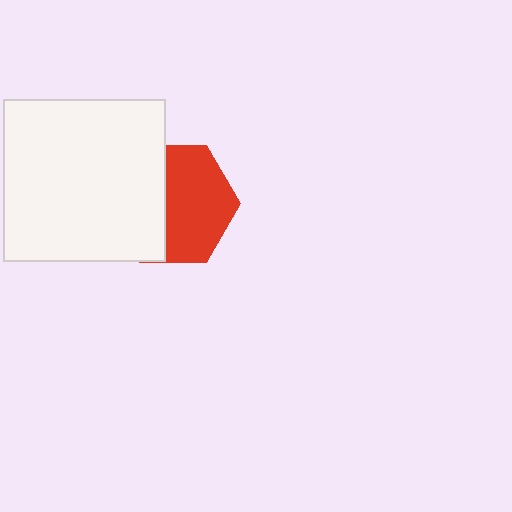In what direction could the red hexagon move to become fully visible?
The red hexagon could move right. That would shift it out from behind the white square entirely.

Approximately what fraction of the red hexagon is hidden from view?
Roughly 42% of the red hexagon is hidden behind the white square.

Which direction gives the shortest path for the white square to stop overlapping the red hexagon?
Moving left gives the shortest separation.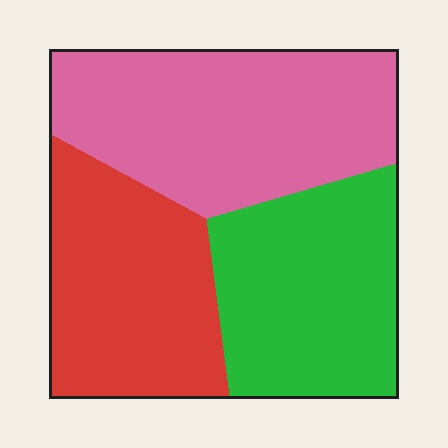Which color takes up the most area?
Pink, at roughly 40%.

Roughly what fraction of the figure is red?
Red covers 30% of the figure.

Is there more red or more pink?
Pink.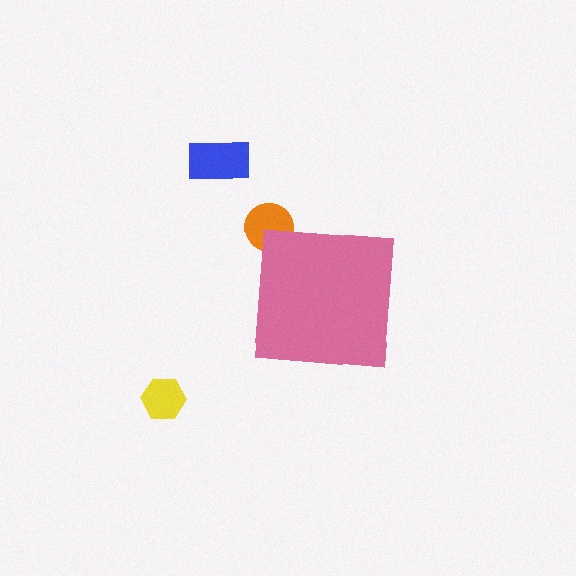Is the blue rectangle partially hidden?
No, the blue rectangle is fully visible.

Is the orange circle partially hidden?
Yes, the orange circle is partially hidden behind the pink square.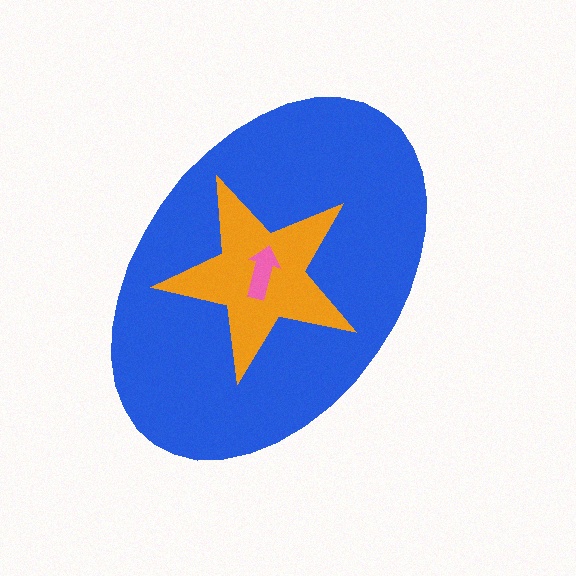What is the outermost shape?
The blue ellipse.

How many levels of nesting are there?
3.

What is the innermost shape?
The pink arrow.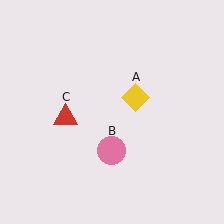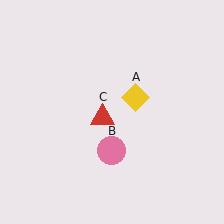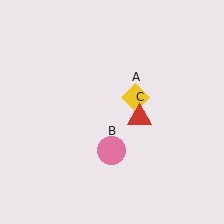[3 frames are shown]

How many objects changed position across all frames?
1 object changed position: red triangle (object C).